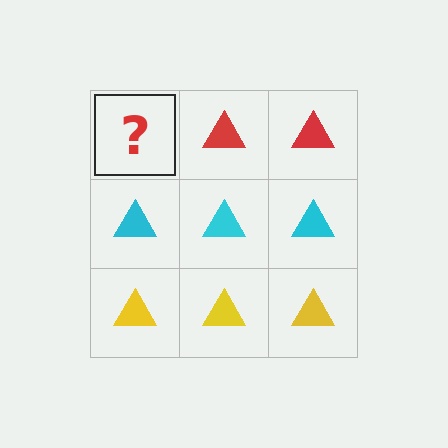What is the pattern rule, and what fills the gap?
The rule is that each row has a consistent color. The gap should be filled with a red triangle.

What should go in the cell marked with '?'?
The missing cell should contain a red triangle.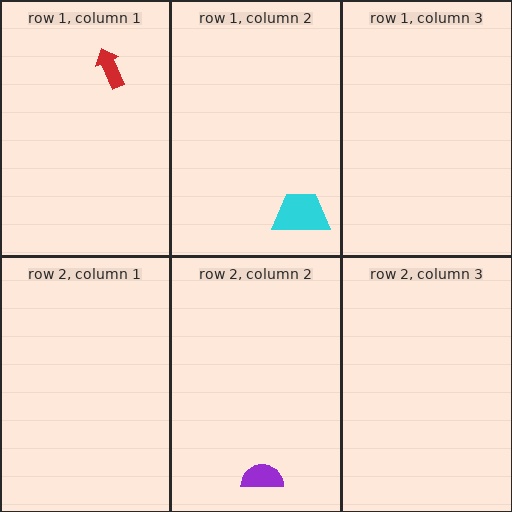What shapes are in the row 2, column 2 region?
The purple semicircle.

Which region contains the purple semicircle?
The row 2, column 2 region.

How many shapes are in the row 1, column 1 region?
1.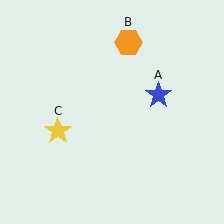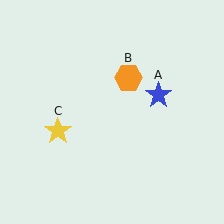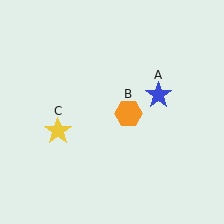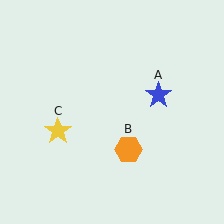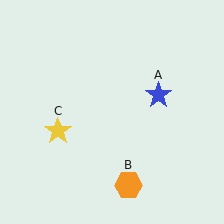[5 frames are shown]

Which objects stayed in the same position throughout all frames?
Blue star (object A) and yellow star (object C) remained stationary.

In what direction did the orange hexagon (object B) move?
The orange hexagon (object B) moved down.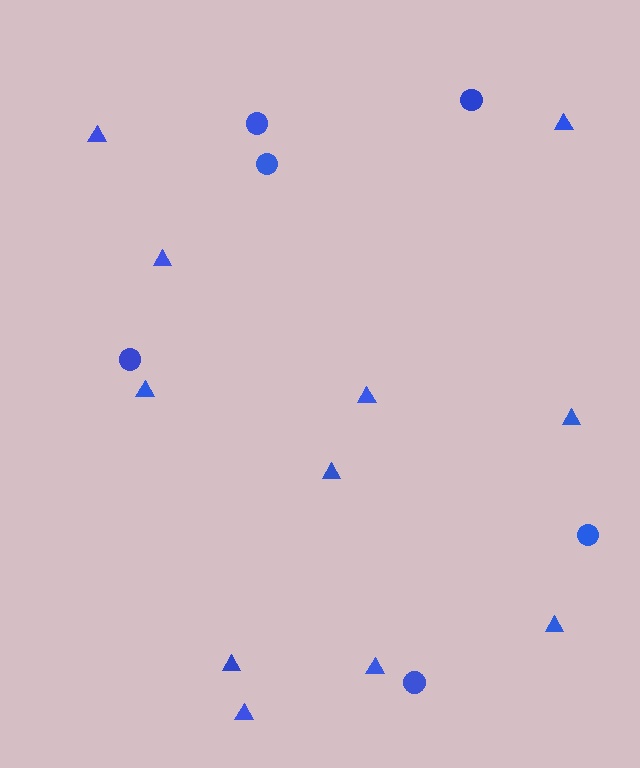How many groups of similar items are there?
There are 2 groups: one group of circles (6) and one group of triangles (11).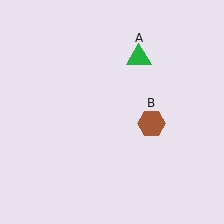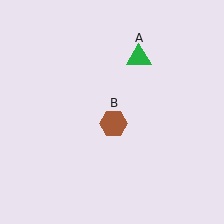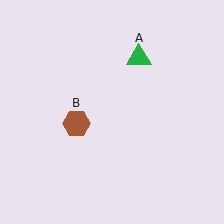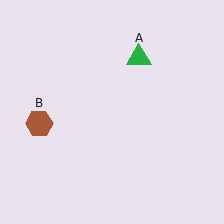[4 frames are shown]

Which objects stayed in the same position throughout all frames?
Green triangle (object A) remained stationary.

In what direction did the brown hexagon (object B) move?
The brown hexagon (object B) moved left.